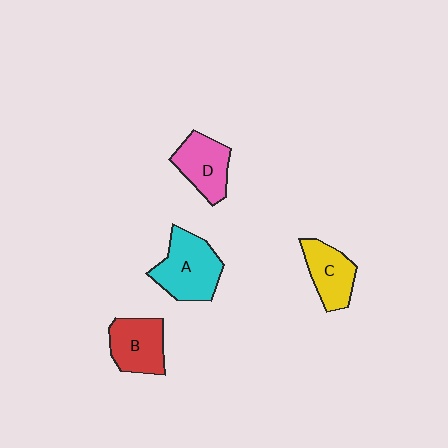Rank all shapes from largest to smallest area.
From largest to smallest: A (cyan), B (red), D (pink), C (yellow).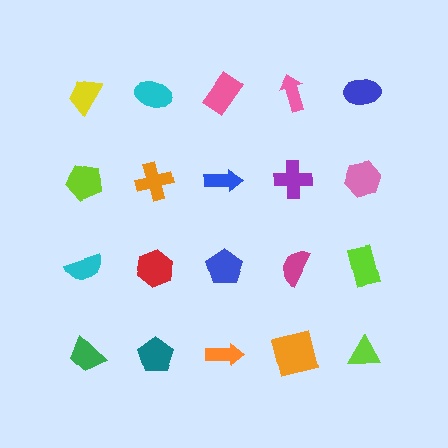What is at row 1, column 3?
A pink rectangle.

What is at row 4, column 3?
An orange arrow.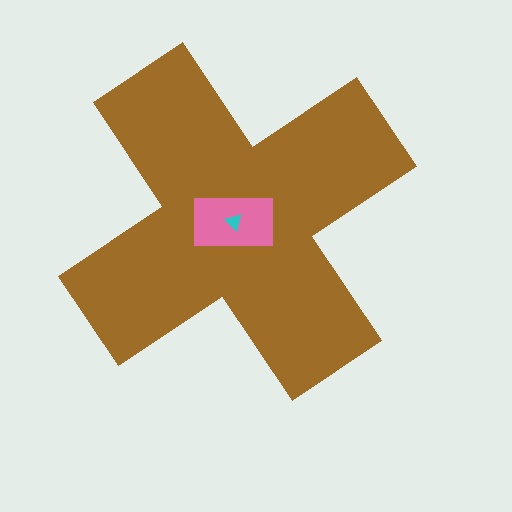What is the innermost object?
The cyan triangle.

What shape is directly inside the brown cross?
The pink rectangle.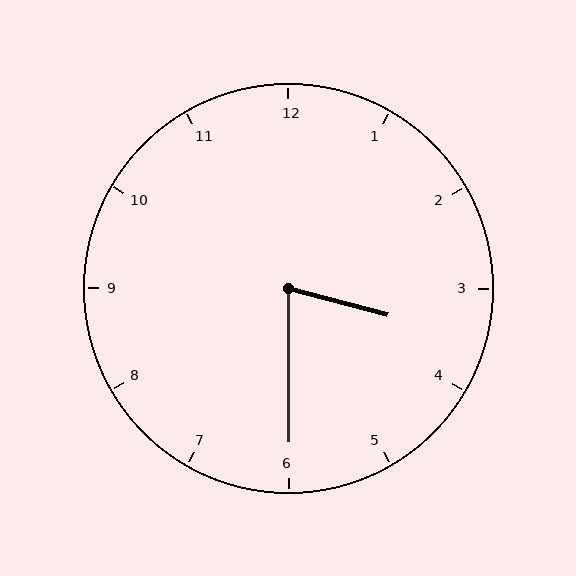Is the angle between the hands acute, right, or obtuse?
It is acute.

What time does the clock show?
3:30.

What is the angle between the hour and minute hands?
Approximately 75 degrees.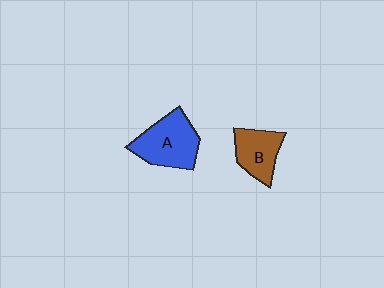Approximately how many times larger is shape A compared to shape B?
Approximately 1.4 times.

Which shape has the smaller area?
Shape B (brown).